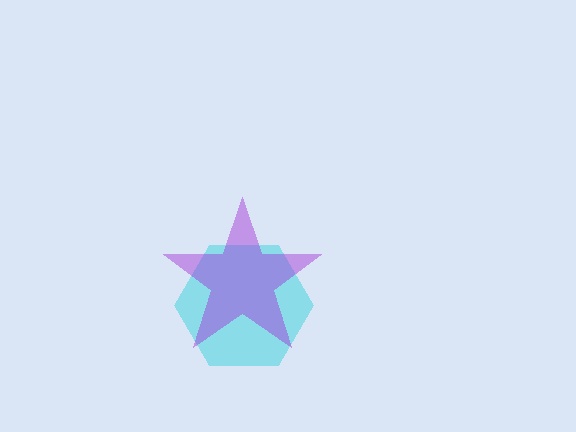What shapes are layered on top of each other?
The layered shapes are: a cyan hexagon, a purple star.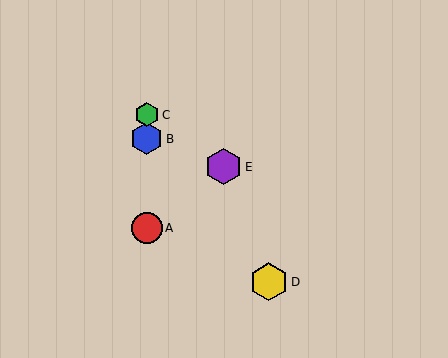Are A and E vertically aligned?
No, A is at x≈147 and E is at x≈223.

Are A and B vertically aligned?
Yes, both are at x≈147.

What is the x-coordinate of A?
Object A is at x≈147.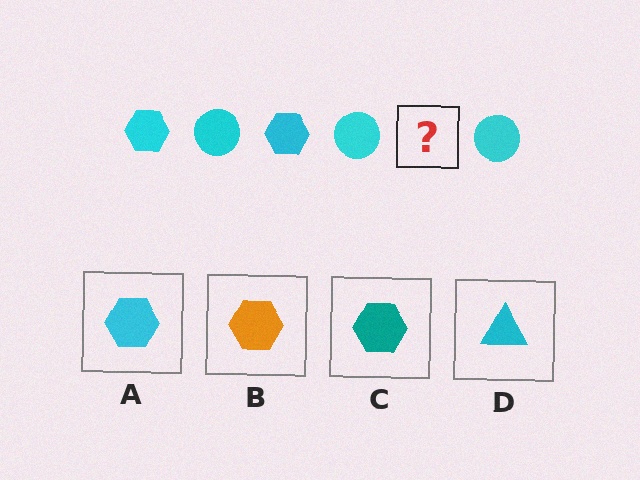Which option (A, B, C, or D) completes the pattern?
A.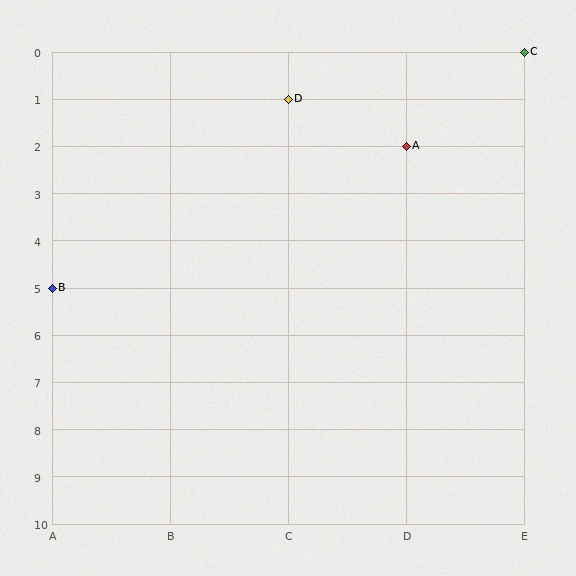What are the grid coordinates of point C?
Point C is at grid coordinates (E, 0).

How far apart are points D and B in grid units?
Points D and B are 2 columns and 4 rows apart (about 4.5 grid units diagonally).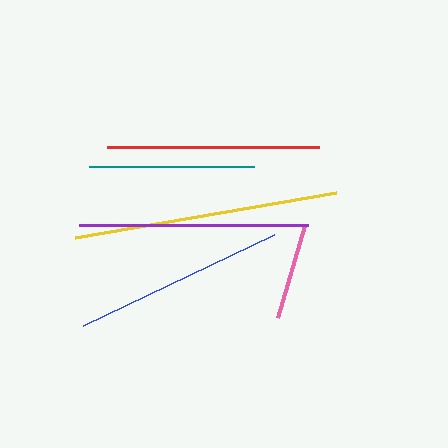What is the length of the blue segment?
The blue segment is approximately 211 pixels long.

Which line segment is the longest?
The yellow line is the longest at approximately 265 pixels.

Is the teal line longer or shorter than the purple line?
The purple line is longer than the teal line.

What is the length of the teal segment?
The teal segment is approximately 165 pixels long.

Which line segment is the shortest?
The pink line is the shortest at approximately 96 pixels.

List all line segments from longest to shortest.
From longest to shortest: yellow, purple, red, blue, teal, pink.